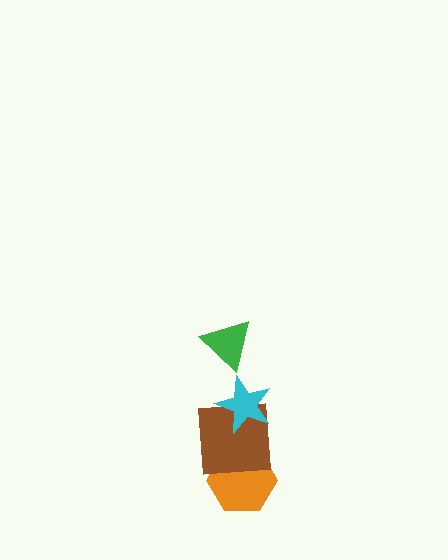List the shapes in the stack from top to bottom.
From top to bottom: the green triangle, the cyan star, the brown square, the orange hexagon.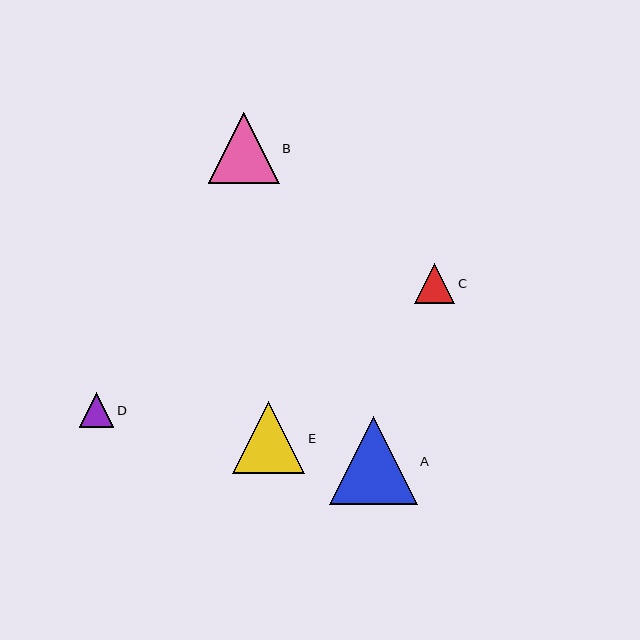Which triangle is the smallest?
Triangle D is the smallest with a size of approximately 35 pixels.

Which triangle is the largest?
Triangle A is the largest with a size of approximately 88 pixels.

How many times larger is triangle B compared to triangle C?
Triangle B is approximately 1.8 times the size of triangle C.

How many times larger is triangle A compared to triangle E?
Triangle A is approximately 1.2 times the size of triangle E.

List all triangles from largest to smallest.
From largest to smallest: A, E, B, C, D.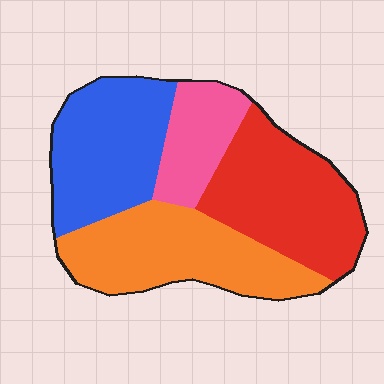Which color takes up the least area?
Pink, at roughly 15%.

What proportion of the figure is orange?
Orange takes up about one third (1/3) of the figure.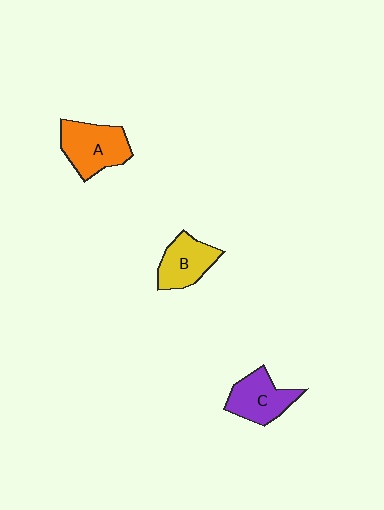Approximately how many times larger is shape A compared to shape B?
Approximately 1.2 times.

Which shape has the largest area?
Shape A (orange).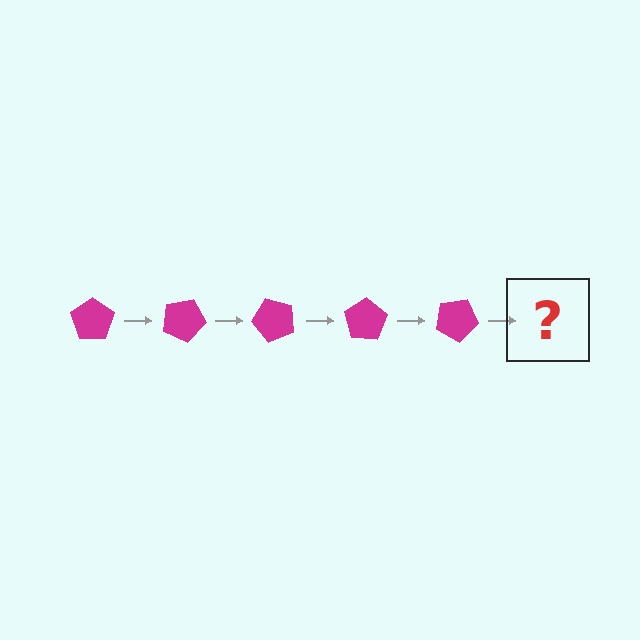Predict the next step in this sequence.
The next step is a magenta pentagon rotated 125 degrees.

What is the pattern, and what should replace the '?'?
The pattern is that the pentagon rotates 25 degrees each step. The '?' should be a magenta pentagon rotated 125 degrees.